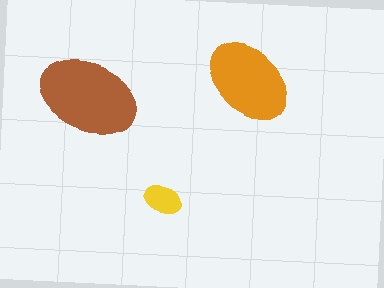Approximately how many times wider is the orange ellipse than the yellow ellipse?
About 2.5 times wider.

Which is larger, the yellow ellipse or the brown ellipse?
The brown one.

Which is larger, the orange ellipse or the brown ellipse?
The brown one.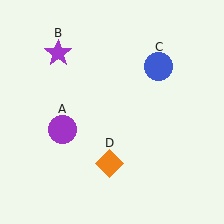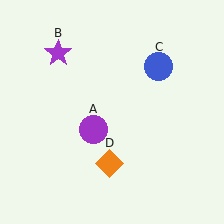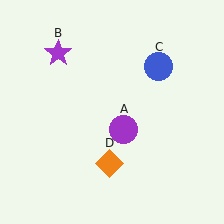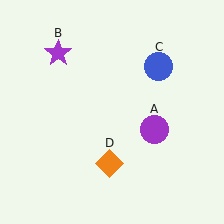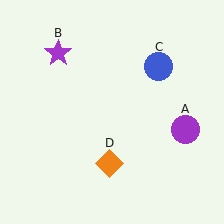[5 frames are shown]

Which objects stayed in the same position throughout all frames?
Purple star (object B) and blue circle (object C) and orange diamond (object D) remained stationary.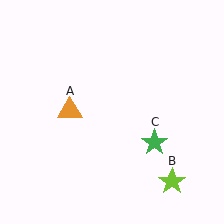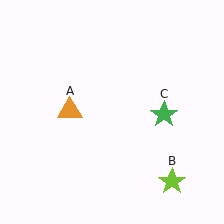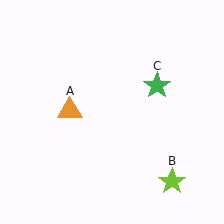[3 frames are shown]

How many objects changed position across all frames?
1 object changed position: green star (object C).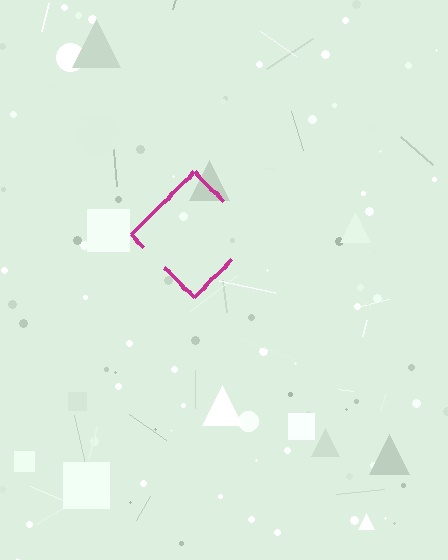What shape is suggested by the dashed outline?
The dashed outline suggests a diamond.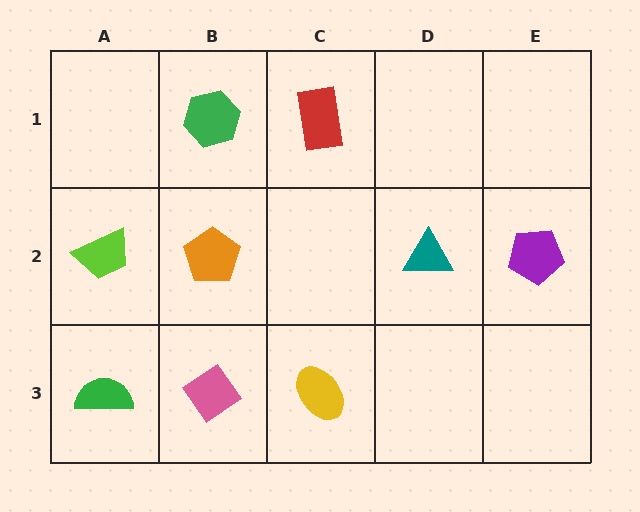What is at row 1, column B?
A green hexagon.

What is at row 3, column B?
A pink diamond.